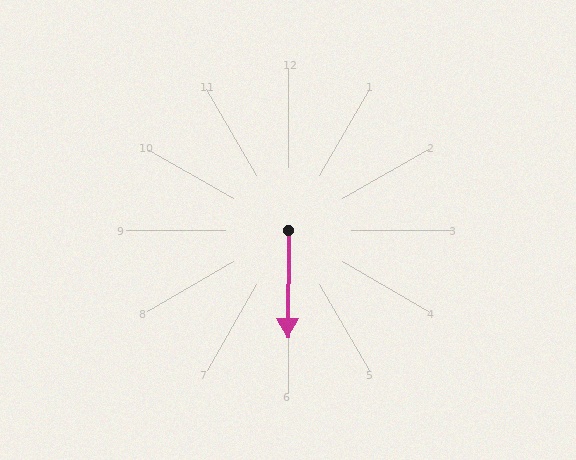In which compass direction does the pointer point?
South.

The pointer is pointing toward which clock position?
Roughly 6 o'clock.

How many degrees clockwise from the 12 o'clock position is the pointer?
Approximately 180 degrees.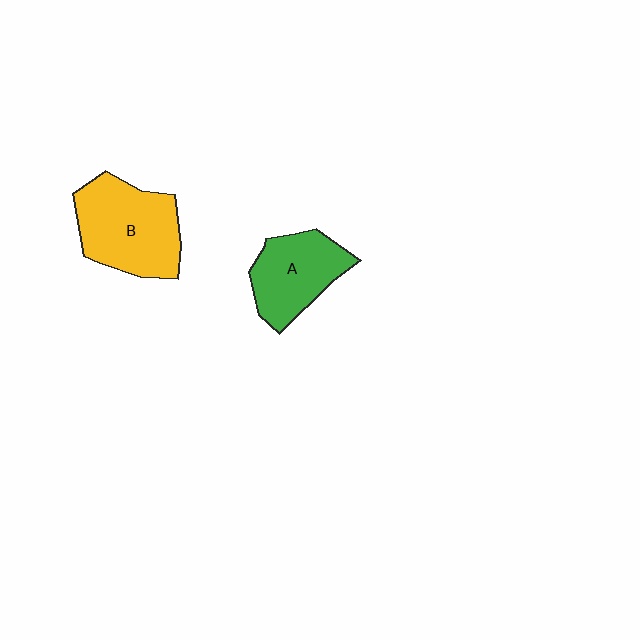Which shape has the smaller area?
Shape A (green).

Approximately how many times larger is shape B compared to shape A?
Approximately 1.3 times.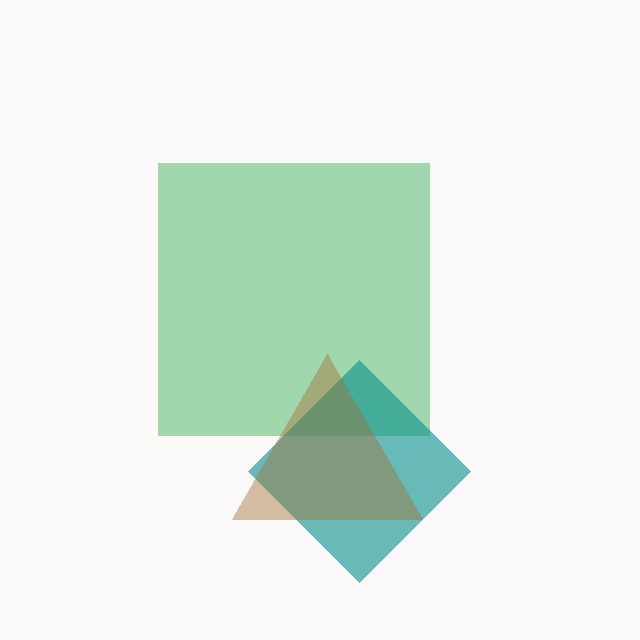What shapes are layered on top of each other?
The layered shapes are: a green square, a teal diamond, a brown triangle.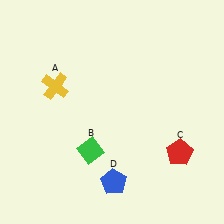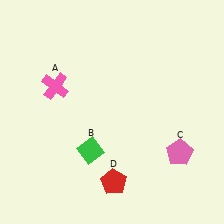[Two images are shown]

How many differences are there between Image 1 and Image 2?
There are 3 differences between the two images.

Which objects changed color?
A changed from yellow to pink. C changed from red to pink. D changed from blue to red.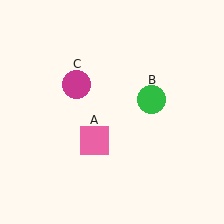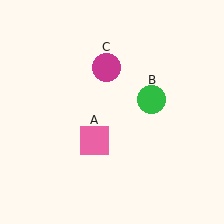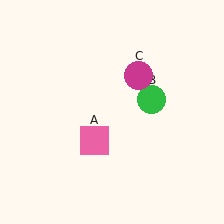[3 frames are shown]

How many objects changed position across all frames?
1 object changed position: magenta circle (object C).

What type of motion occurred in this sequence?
The magenta circle (object C) rotated clockwise around the center of the scene.